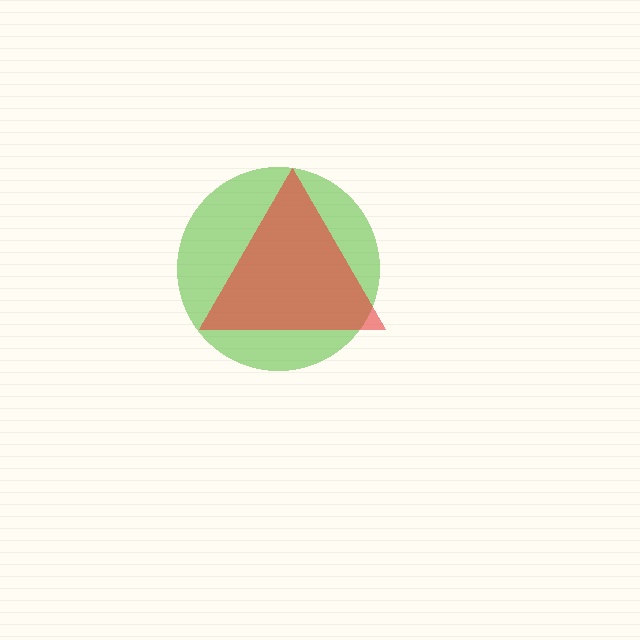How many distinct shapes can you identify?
There are 2 distinct shapes: a lime circle, a red triangle.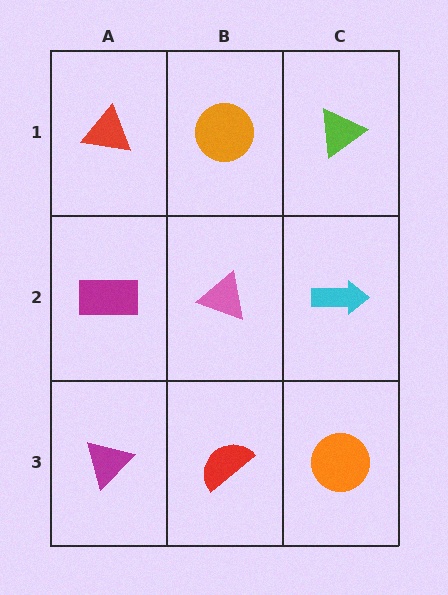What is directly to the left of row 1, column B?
A red triangle.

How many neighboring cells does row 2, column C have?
3.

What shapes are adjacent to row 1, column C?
A cyan arrow (row 2, column C), an orange circle (row 1, column B).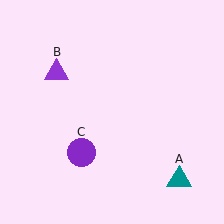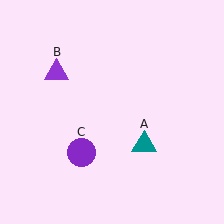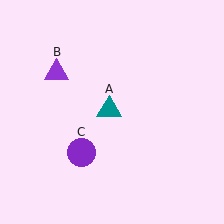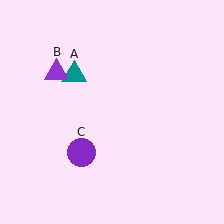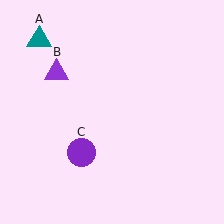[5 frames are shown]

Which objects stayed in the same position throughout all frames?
Purple triangle (object B) and purple circle (object C) remained stationary.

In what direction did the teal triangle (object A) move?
The teal triangle (object A) moved up and to the left.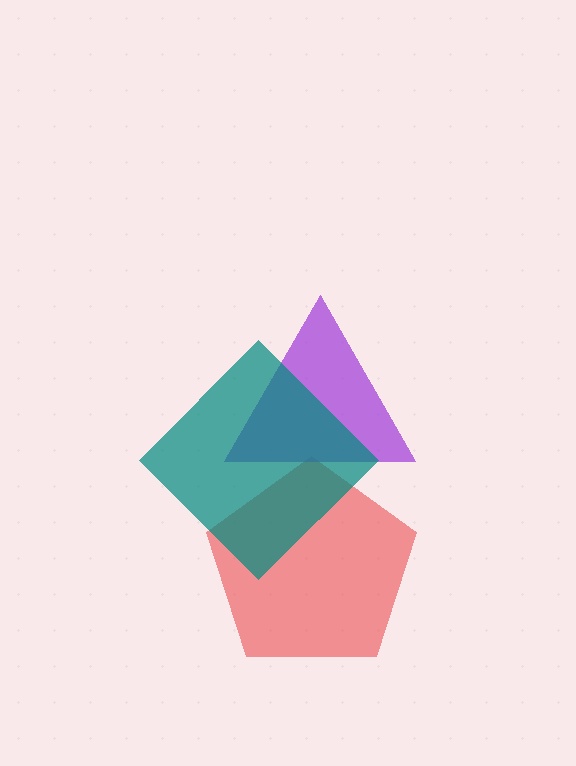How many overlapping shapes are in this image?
There are 3 overlapping shapes in the image.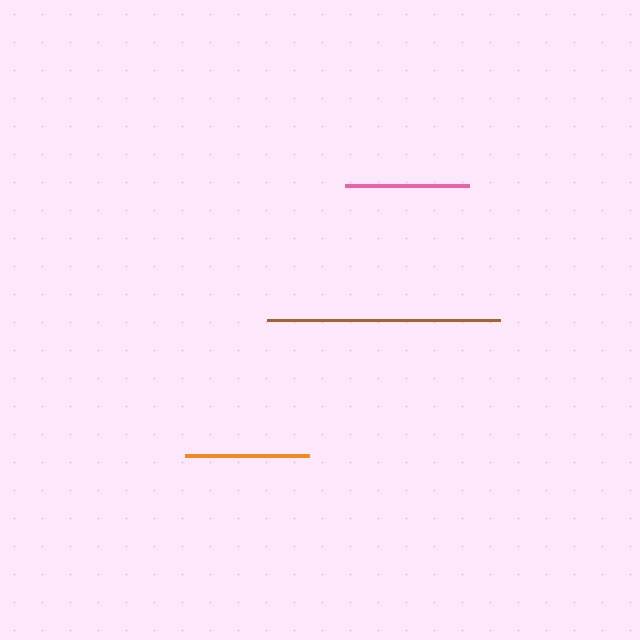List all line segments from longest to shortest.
From longest to shortest: brown, orange, pink.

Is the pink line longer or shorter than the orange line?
The orange line is longer than the pink line.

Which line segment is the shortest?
The pink line is the shortest at approximately 124 pixels.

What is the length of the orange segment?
The orange segment is approximately 125 pixels long.